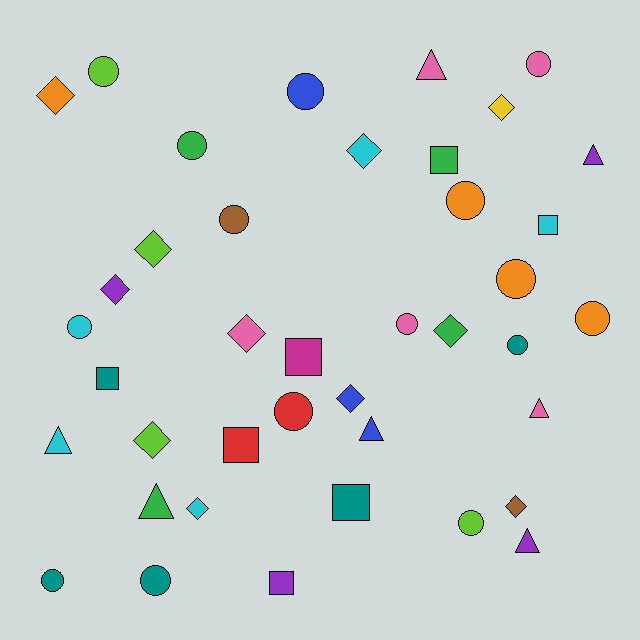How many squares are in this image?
There are 7 squares.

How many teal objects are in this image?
There are 5 teal objects.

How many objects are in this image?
There are 40 objects.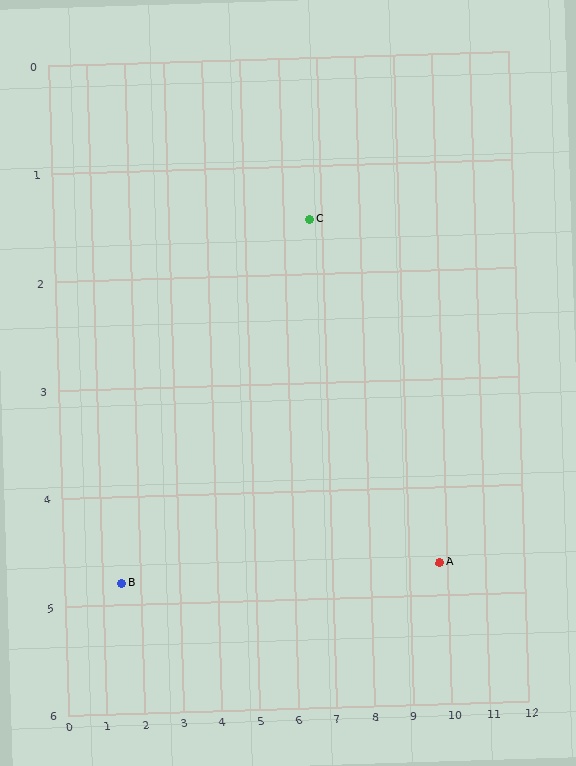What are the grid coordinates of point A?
Point A is at approximately (9.8, 4.7).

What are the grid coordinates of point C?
Point C is at approximately (6.7, 1.5).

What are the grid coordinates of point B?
Point B is at approximately (1.5, 4.8).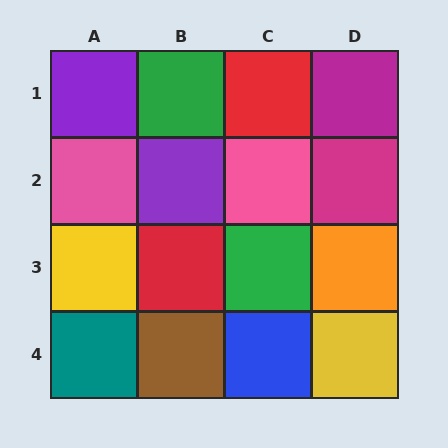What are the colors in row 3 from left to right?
Yellow, red, green, orange.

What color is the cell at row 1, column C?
Red.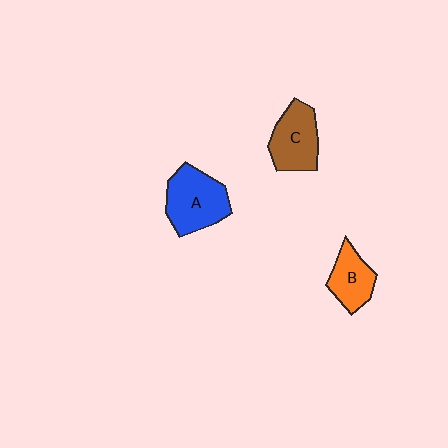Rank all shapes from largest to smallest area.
From largest to smallest: A (blue), C (brown), B (orange).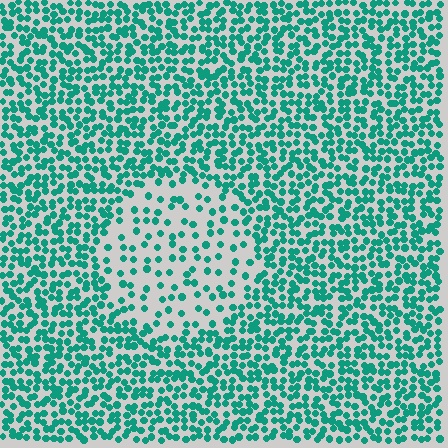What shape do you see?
I see a circle.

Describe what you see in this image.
The image contains small teal elements arranged at two different densities. A circle-shaped region is visible where the elements are less densely packed than the surrounding area.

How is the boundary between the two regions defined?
The boundary is defined by a change in element density (approximately 2.4x ratio). All elements are the same color, size, and shape.